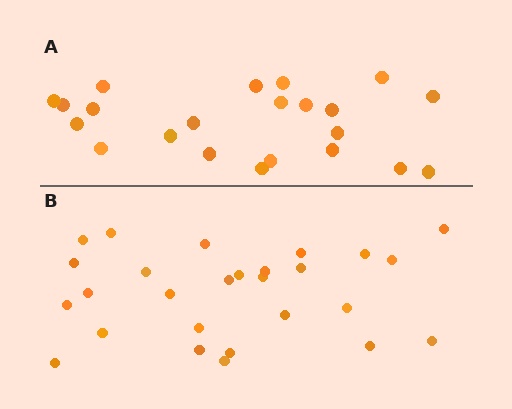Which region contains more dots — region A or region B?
Region B (the bottom region) has more dots.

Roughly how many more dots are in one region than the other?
Region B has about 5 more dots than region A.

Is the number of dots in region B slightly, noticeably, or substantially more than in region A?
Region B has only slightly more — the two regions are fairly close. The ratio is roughly 1.2 to 1.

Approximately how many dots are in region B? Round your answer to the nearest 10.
About 30 dots. (The exact count is 27, which rounds to 30.)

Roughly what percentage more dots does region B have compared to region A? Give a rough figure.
About 25% more.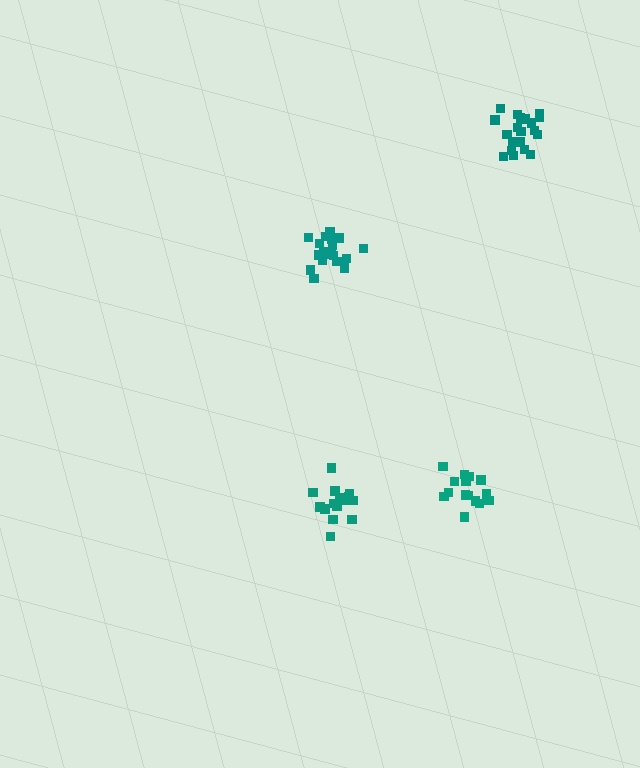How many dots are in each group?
Group 1: 20 dots, Group 2: 17 dots, Group 3: 15 dots, Group 4: 19 dots (71 total).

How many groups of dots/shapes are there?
There are 4 groups.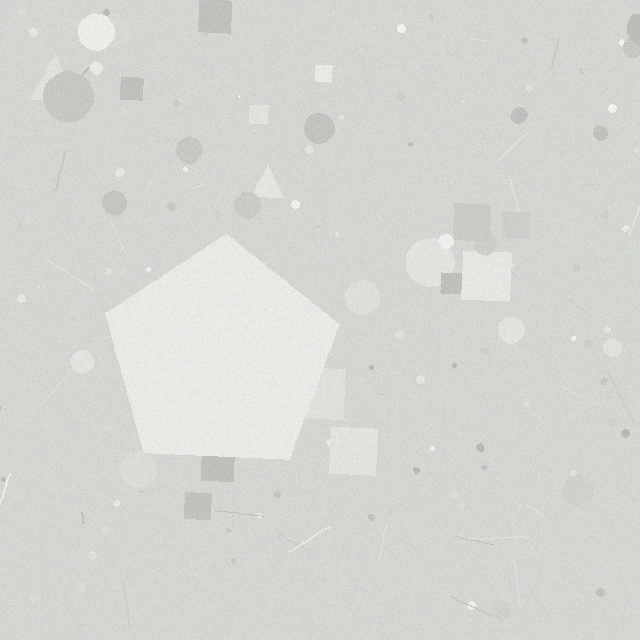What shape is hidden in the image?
A pentagon is hidden in the image.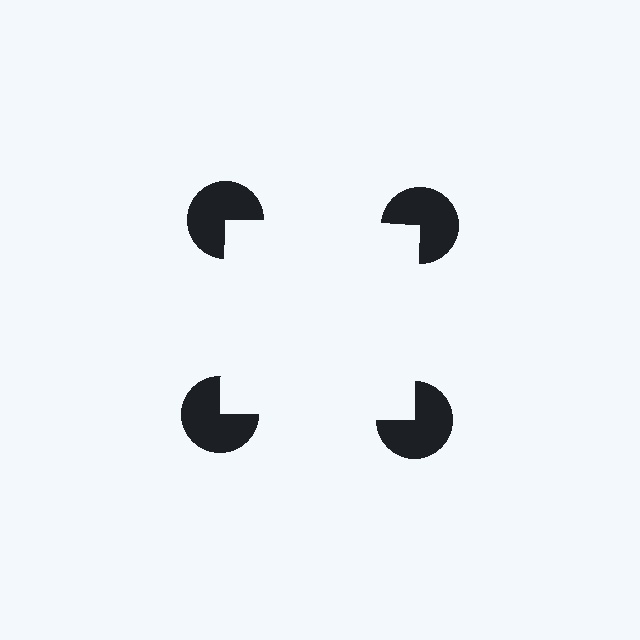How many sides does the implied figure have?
4 sides.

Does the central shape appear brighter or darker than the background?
It typically appears slightly brighter than the background, even though no actual brightness change is drawn.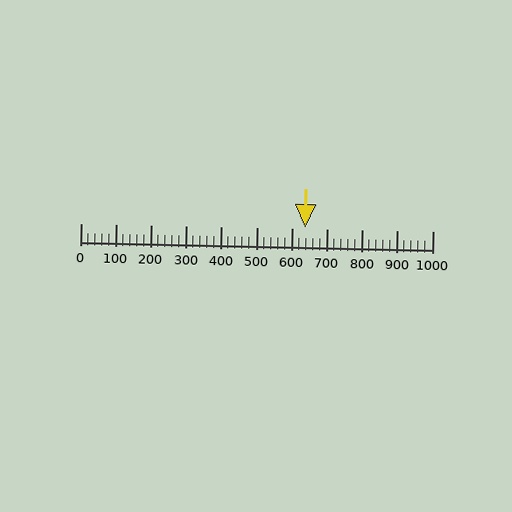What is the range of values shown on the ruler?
The ruler shows values from 0 to 1000.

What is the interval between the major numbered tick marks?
The major tick marks are spaced 100 units apart.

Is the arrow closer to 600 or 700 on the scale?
The arrow is closer to 600.